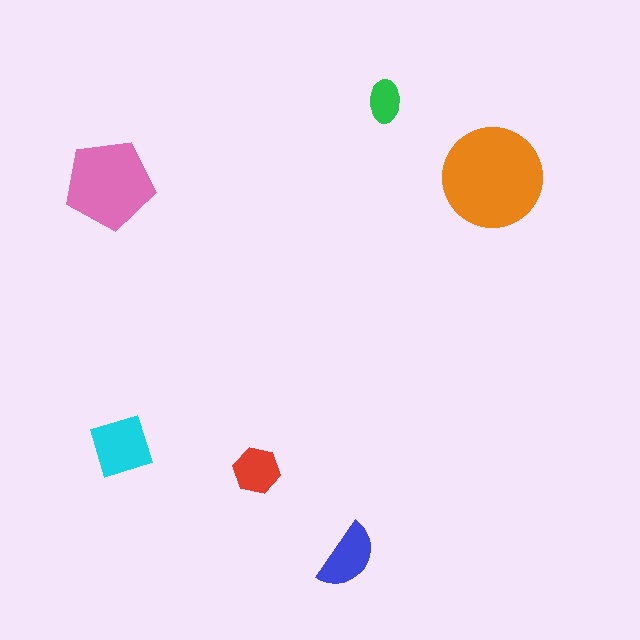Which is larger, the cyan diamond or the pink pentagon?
The pink pentagon.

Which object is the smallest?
The green ellipse.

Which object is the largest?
The orange circle.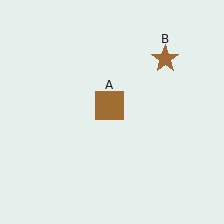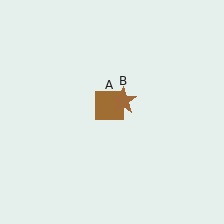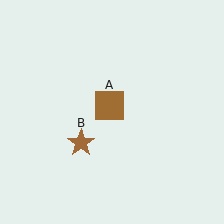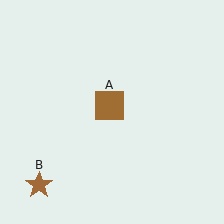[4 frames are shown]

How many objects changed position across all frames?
1 object changed position: brown star (object B).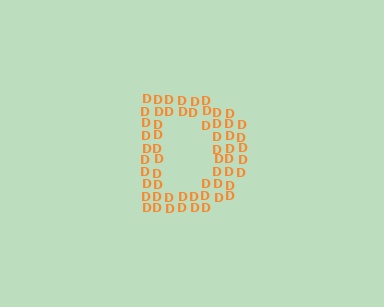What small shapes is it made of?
It is made of small letter D's.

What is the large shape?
The large shape is the letter D.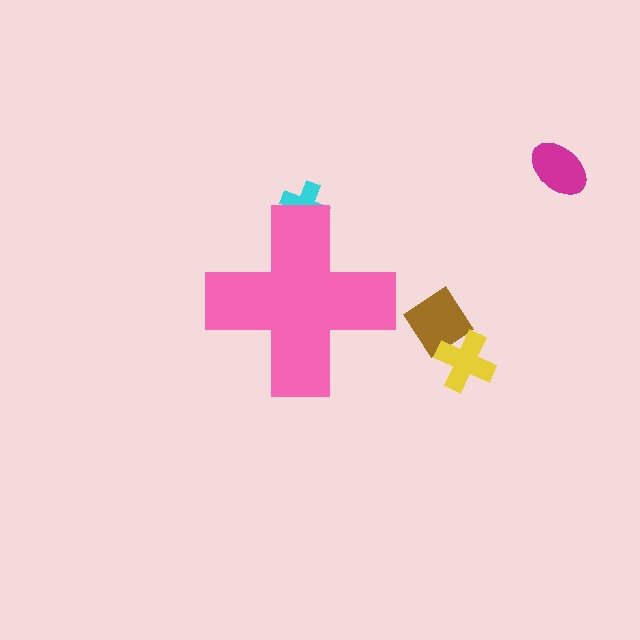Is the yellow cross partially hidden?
No, the yellow cross is fully visible.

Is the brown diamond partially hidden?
No, the brown diamond is fully visible.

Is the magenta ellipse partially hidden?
No, the magenta ellipse is fully visible.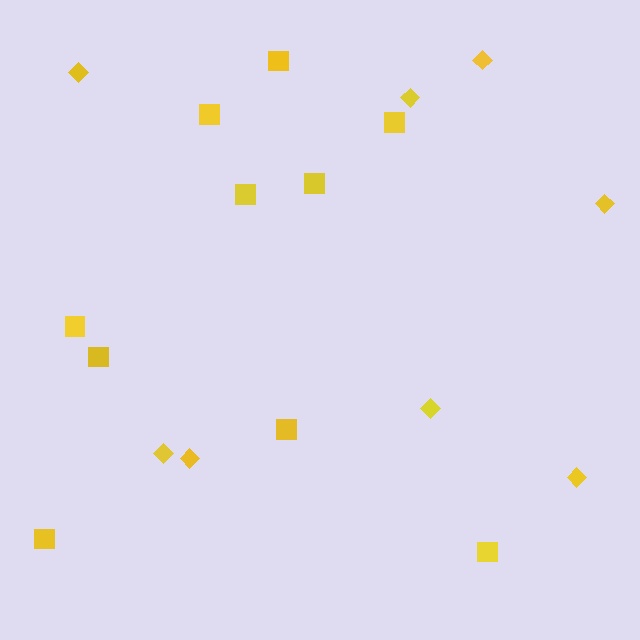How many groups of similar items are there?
There are 2 groups: one group of squares (10) and one group of diamonds (8).